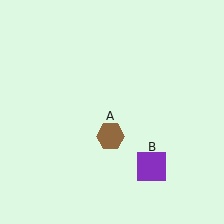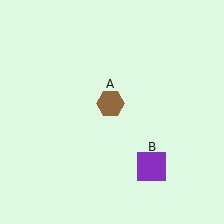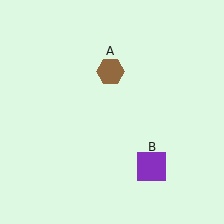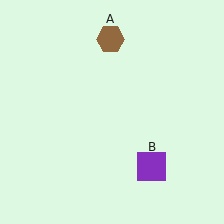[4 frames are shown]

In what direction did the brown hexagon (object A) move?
The brown hexagon (object A) moved up.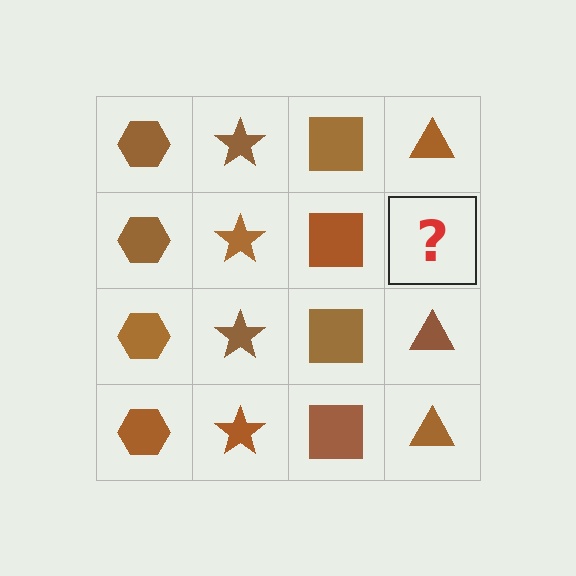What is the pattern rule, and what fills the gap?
The rule is that each column has a consistent shape. The gap should be filled with a brown triangle.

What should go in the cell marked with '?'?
The missing cell should contain a brown triangle.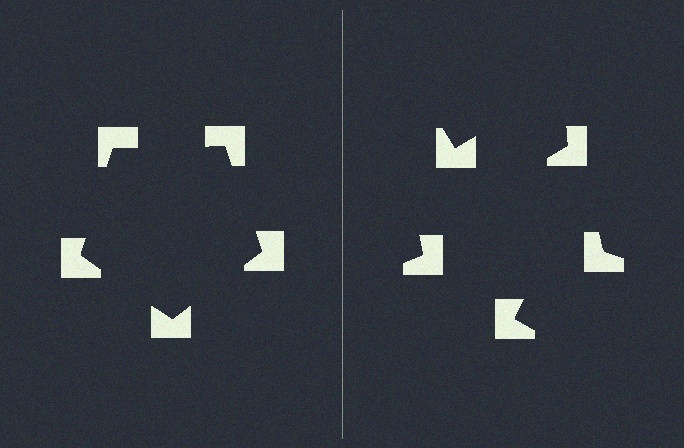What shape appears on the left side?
An illusory pentagon.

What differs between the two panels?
The notched squares are positioned identically on both sides; only the wedge orientations differ. On the left they align to a pentagon; on the right they are misaligned.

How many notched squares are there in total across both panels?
10 — 5 on each side.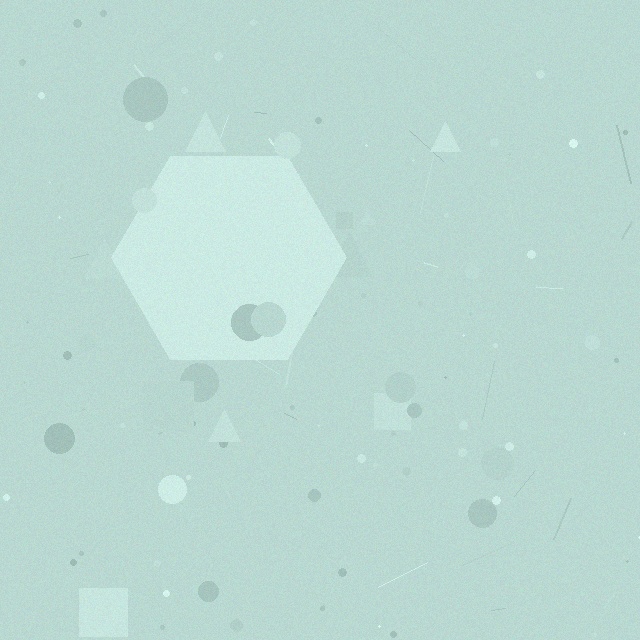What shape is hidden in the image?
A hexagon is hidden in the image.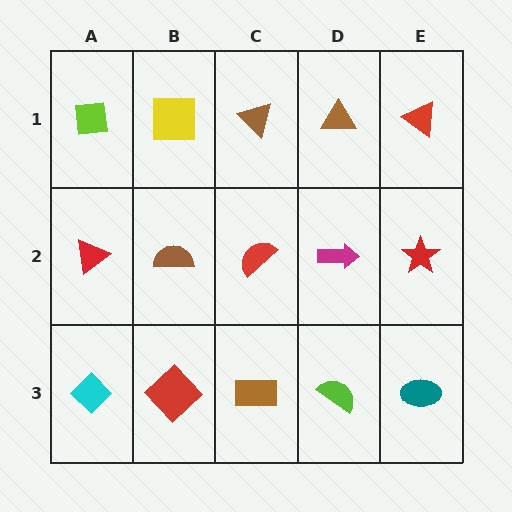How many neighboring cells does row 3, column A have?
2.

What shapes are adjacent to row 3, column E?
A red star (row 2, column E), a lime semicircle (row 3, column D).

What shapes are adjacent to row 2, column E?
A red triangle (row 1, column E), a teal ellipse (row 3, column E), a magenta arrow (row 2, column D).